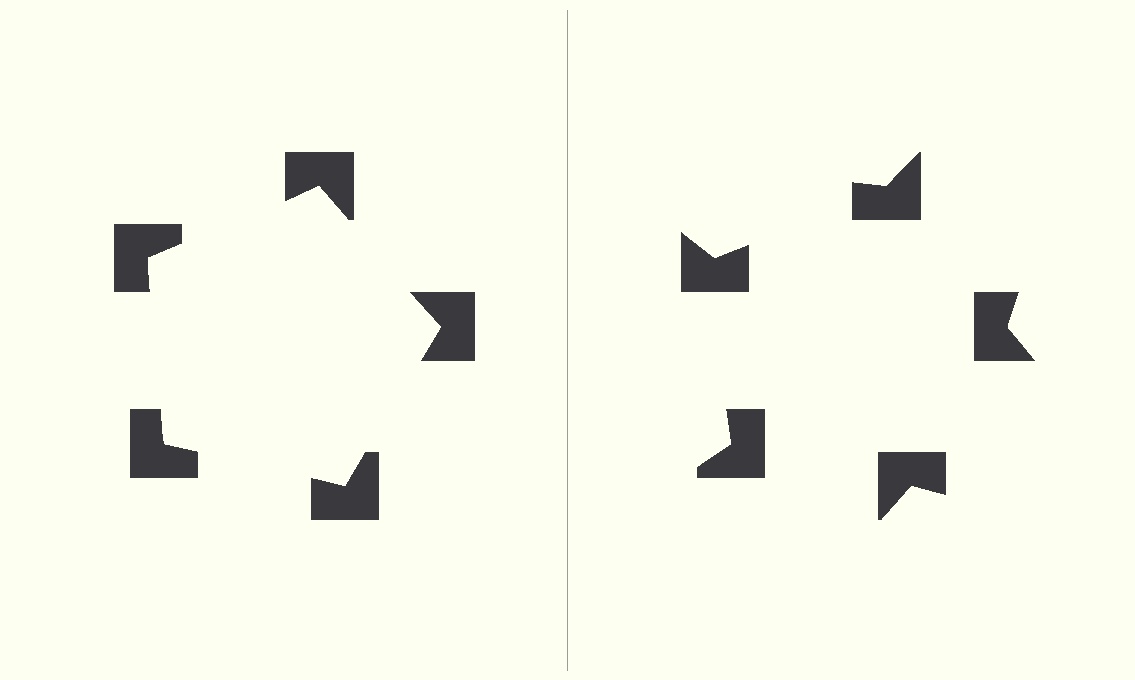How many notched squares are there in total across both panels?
10 — 5 on each side.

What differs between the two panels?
The notched squares are positioned identically on both sides; only the wedge orientations differ. On the left they align to a pentagon; on the right they are misaligned.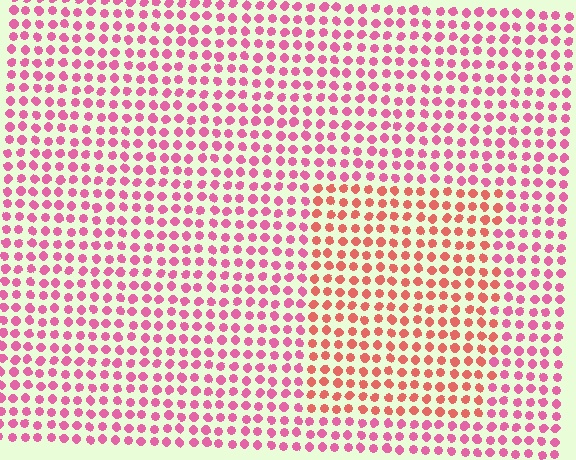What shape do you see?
I see a rectangle.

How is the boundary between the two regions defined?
The boundary is defined purely by a slight shift in hue (about 34 degrees). Spacing, size, and orientation are identical on both sides.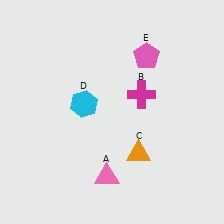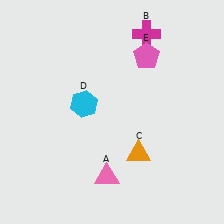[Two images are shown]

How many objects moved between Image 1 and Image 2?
1 object moved between the two images.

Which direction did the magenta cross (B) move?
The magenta cross (B) moved up.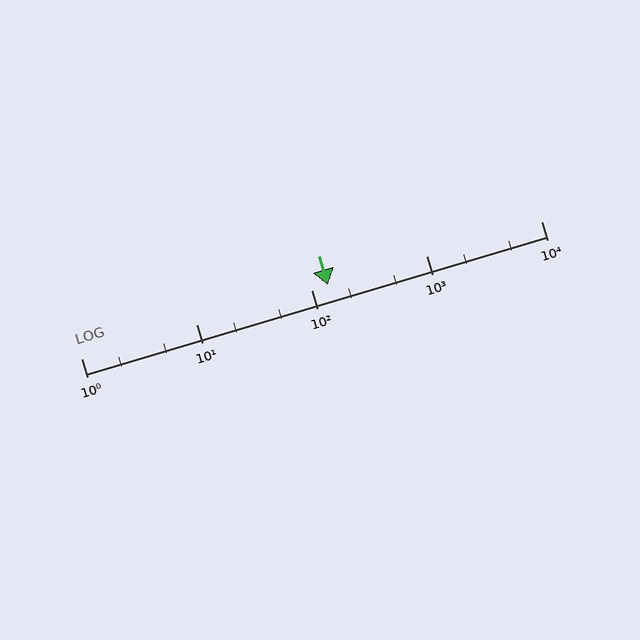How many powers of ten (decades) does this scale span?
The scale spans 4 decades, from 1 to 10000.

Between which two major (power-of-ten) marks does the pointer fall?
The pointer is between 100 and 1000.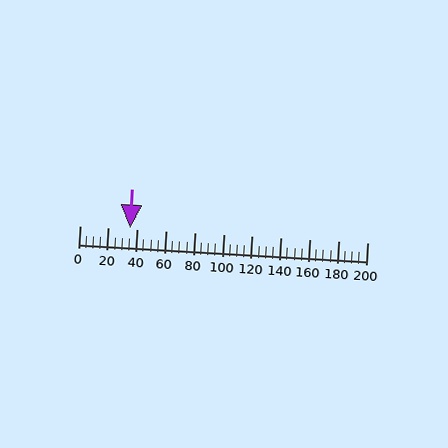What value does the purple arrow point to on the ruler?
The purple arrow points to approximately 35.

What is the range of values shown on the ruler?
The ruler shows values from 0 to 200.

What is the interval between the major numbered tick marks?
The major tick marks are spaced 20 units apart.